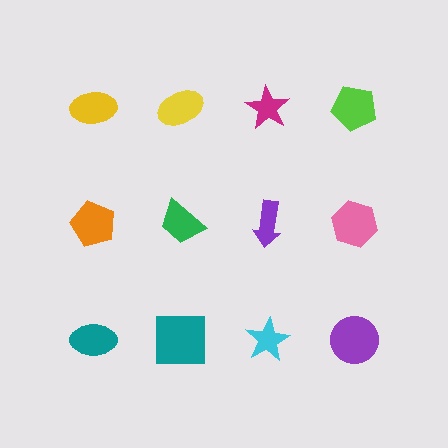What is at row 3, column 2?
A teal square.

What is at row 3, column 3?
A cyan star.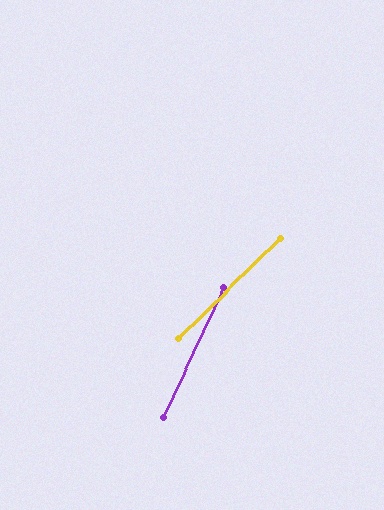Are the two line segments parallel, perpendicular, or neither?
Neither parallel nor perpendicular — they differ by about 21°.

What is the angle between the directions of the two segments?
Approximately 21 degrees.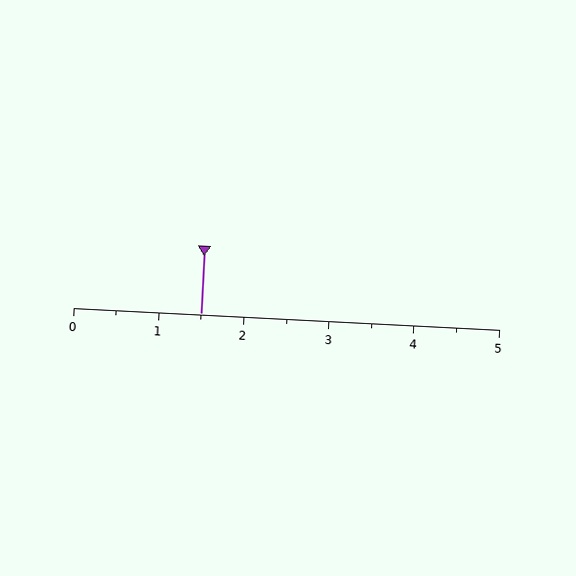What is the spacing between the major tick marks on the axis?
The major ticks are spaced 1 apart.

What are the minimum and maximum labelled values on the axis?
The axis runs from 0 to 5.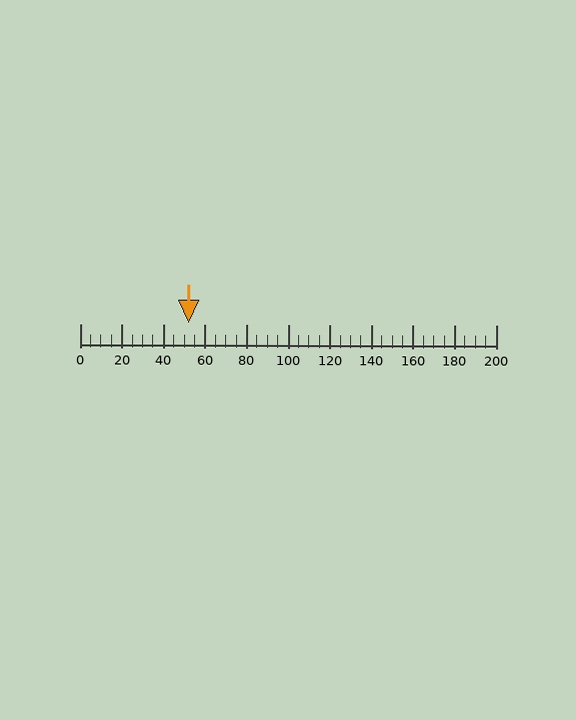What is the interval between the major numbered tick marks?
The major tick marks are spaced 20 units apart.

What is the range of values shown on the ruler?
The ruler shows values from 0 to 200.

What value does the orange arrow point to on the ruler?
The orange arrow points to approximately 52.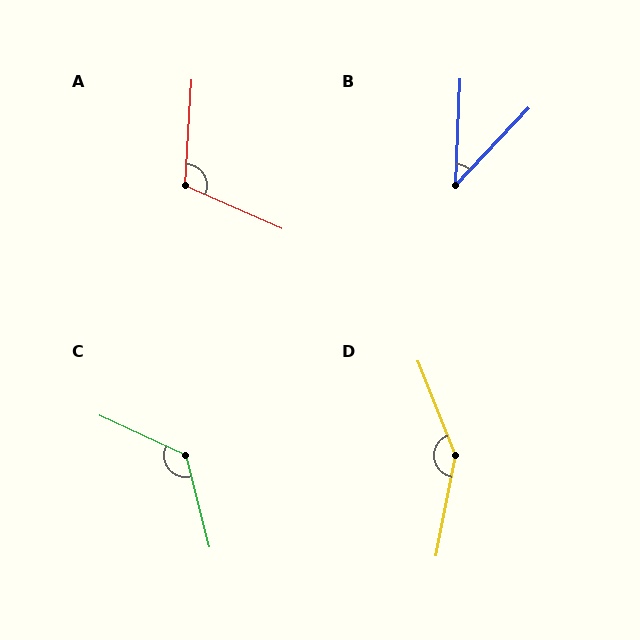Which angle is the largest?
D, at approximately 148 degrees.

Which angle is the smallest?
B, at approximately 41 degrees.